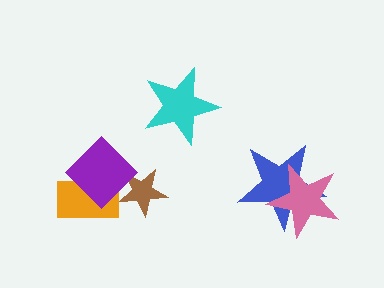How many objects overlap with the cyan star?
0 objects overlap with the cyan star.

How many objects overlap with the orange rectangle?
1 object overlaps with the orange rectangle.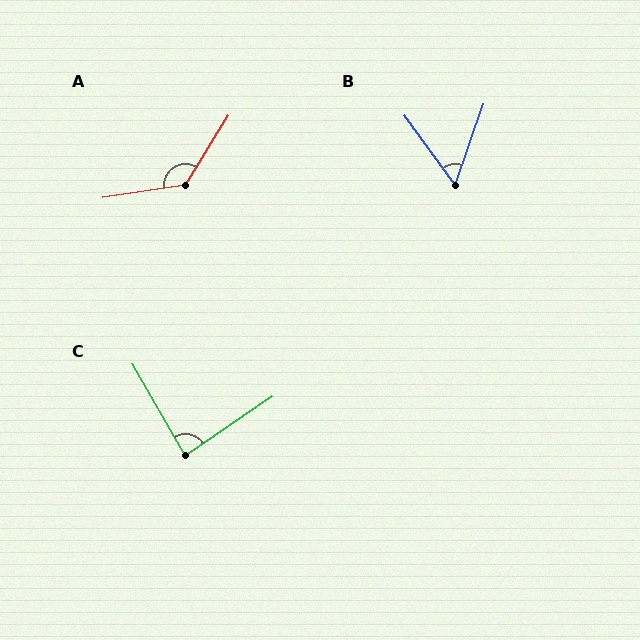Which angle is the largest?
A, at approximately 130 degrees.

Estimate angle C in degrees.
Approximately 86 degrees.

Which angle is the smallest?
B, at approximately 55 degrees.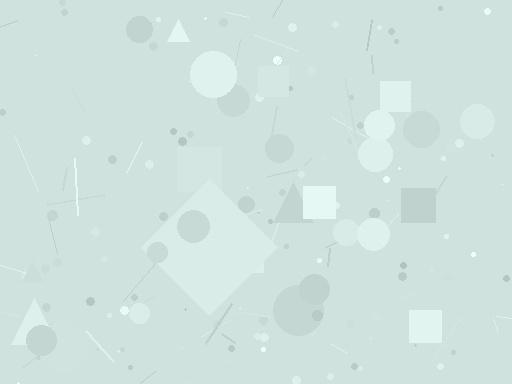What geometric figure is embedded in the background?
A diamond is embedded in the background.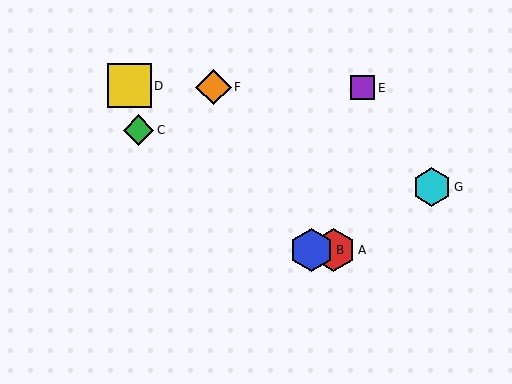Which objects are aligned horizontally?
Objects A, B are aligned horizontally.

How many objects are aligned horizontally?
2 objects (A, B) are aligned horizontally.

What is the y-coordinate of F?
Object F is at y≈87.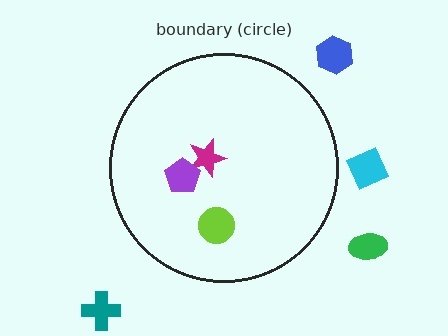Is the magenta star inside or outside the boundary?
Inside.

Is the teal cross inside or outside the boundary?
Outside.